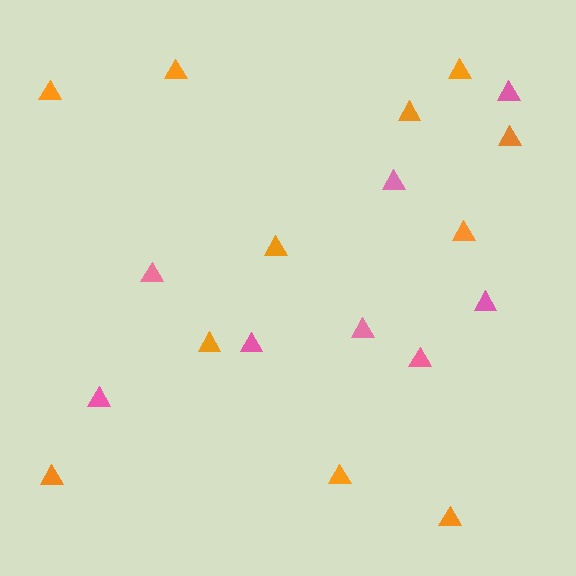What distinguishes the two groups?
There are 2 groups: one group of orange triangles (11) and one group of pink triangles (8).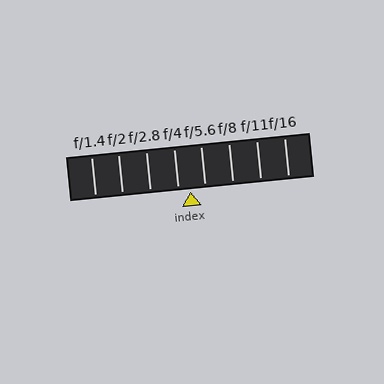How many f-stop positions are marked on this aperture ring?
There are 8 f-stop positions marked.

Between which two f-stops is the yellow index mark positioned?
The index mark is between f/4 and f/5.6.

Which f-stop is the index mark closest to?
The index mark is closest to f/4.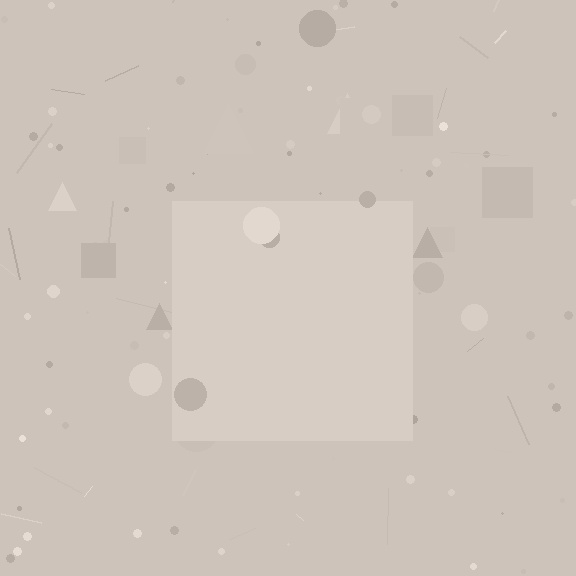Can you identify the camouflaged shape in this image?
The camouflaged shape is a square.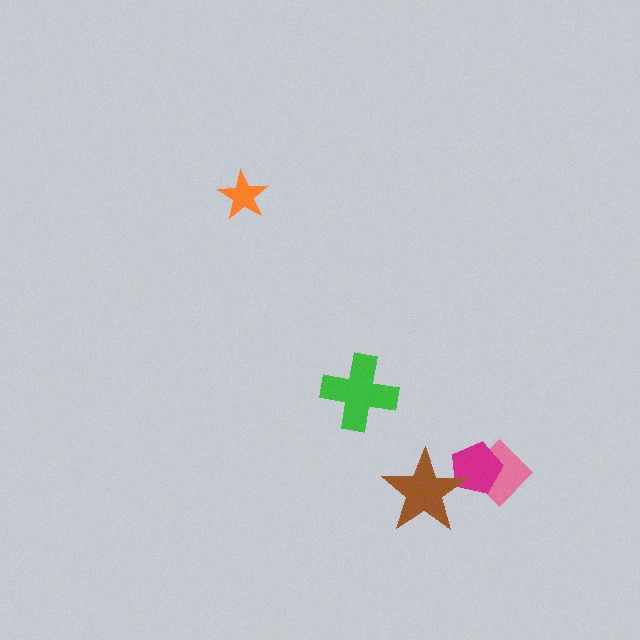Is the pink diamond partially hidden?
Yes, it is partially covered by another shape.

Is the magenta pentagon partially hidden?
Yes, it is partially covered by another shape.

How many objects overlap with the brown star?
1 object overlaps with the brown star.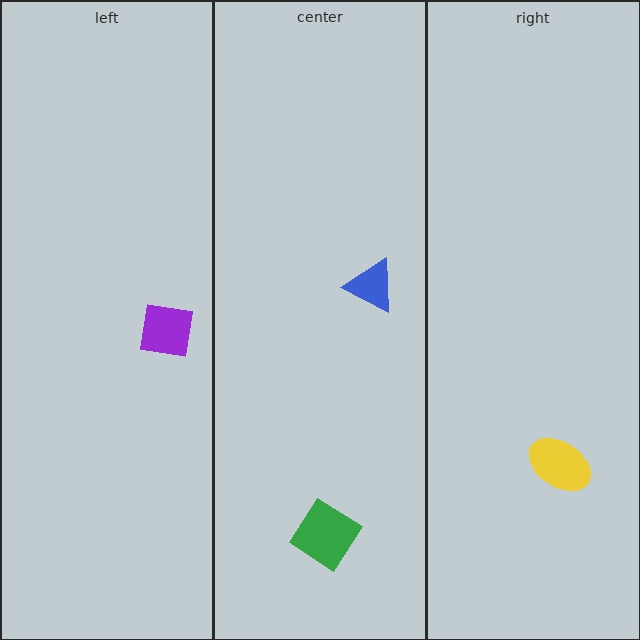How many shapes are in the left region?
1.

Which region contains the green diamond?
The center region.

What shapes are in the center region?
The blue triangle, the green diamond.